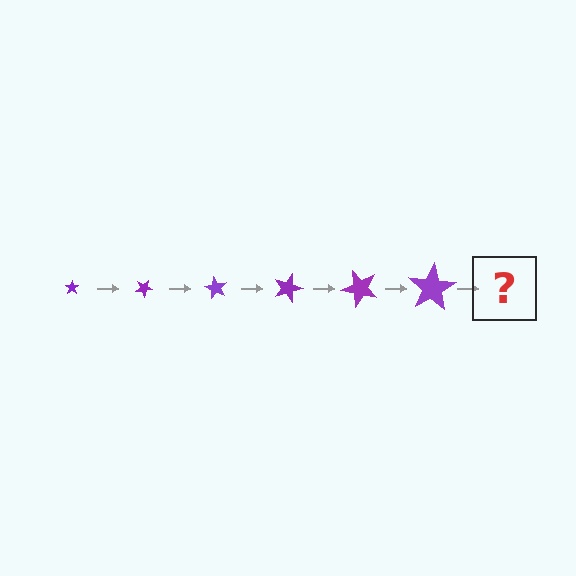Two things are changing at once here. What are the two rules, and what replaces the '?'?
The two rules are that the star grows larger each step and it rotates 30 degrees each step. The '?' should be a star, larger than the previous one and rotated 180 degrees from the start.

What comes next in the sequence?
The next element should be a star, larger than the previous one and rotated 180 degrees from the start.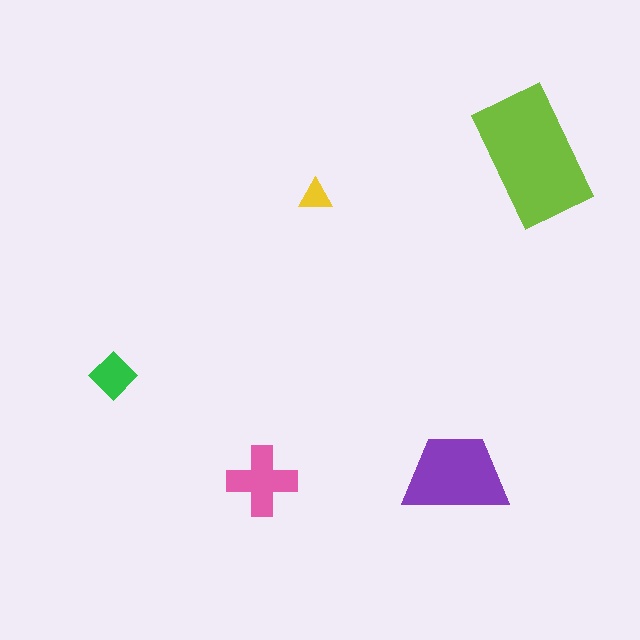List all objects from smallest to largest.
The yellow triangle, the green diamond, the pink cross, the purple trapezoid, the lime rectangle.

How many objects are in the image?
There are 5 objects in the image.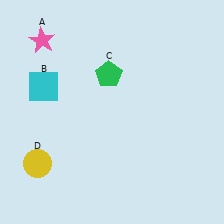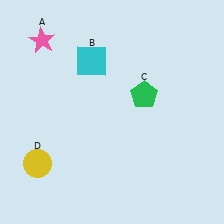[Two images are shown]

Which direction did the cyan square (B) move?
The cyan square (B) moved right.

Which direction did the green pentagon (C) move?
The green pentagon (C) moved right.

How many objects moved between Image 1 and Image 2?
2 objects moved between the two images.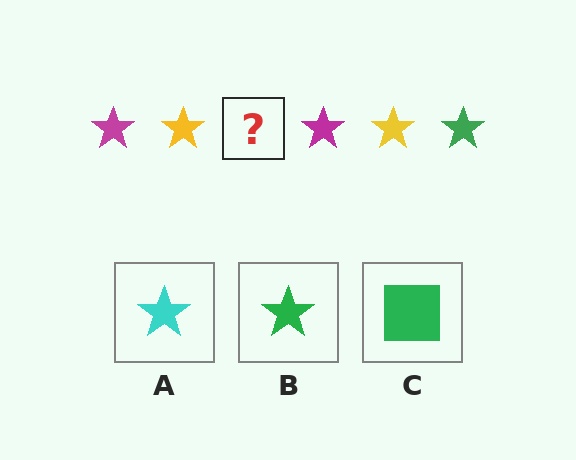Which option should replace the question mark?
Option B.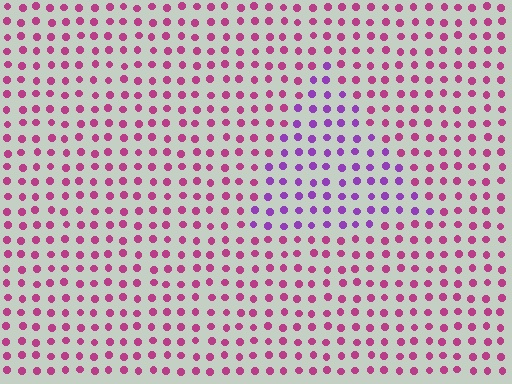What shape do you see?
I see a triangle.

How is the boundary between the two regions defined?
The boundary is defined purely by a slight shift in hue (about 42 degrees). Spacing, size, and orientation are identical on both sides.